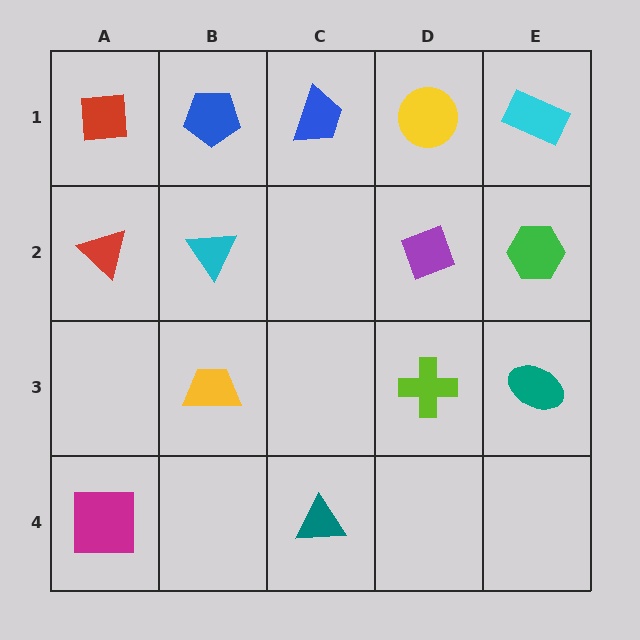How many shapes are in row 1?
5 shapes.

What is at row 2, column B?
A cyan triangle.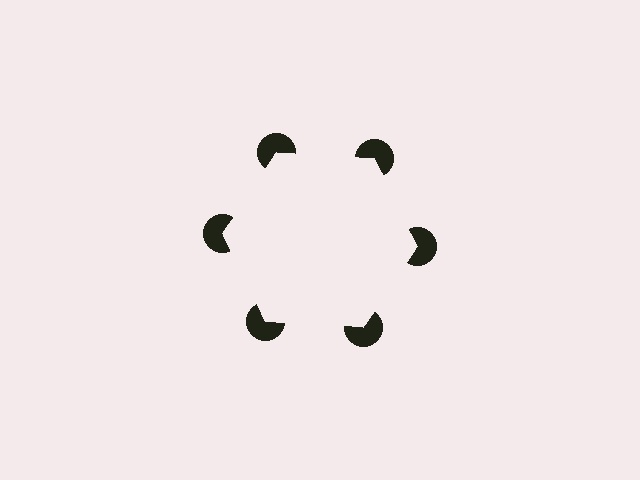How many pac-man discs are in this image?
There are 6 — one at each vertex of the illusory hexagon.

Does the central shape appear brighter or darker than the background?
It typically appears slightly brighter than the background, even though no actual brightness change is drawn.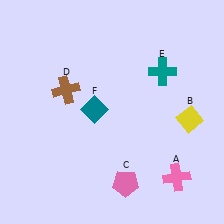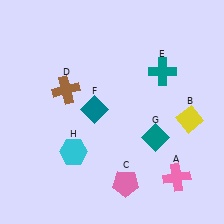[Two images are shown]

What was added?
A teal diamond (G), a cyan hexagon (H) were added in Image 2.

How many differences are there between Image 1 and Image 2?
There are 2 differences between the two images.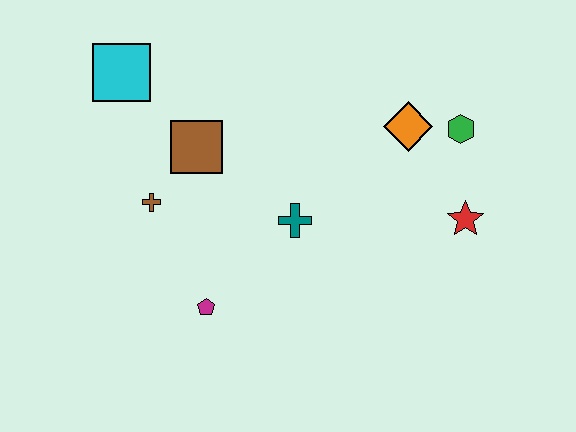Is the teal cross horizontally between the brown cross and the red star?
Yes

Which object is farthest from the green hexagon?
The cyan square is farthest from the green hexagon.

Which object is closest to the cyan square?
The brown square is closest to the cyan square.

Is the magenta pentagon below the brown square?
Yes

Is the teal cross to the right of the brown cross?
Yes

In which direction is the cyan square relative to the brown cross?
The cyan square is above the brown cross.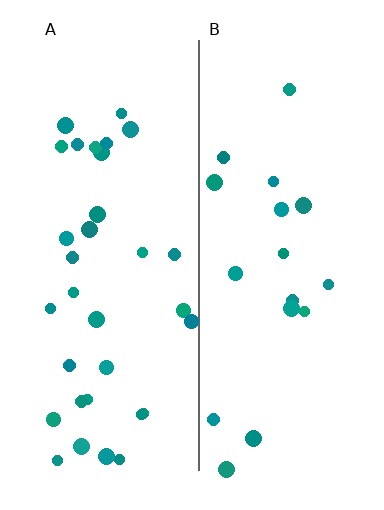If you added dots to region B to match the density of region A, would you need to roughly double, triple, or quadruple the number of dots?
Approximately double.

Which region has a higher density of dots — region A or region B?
A (the left).